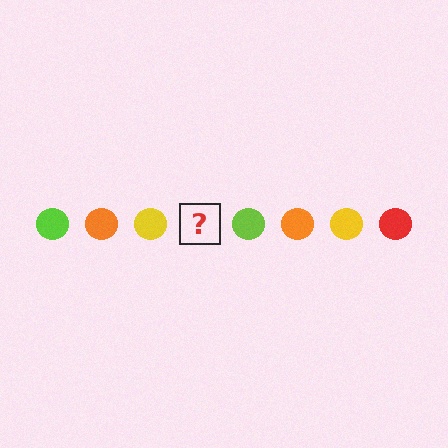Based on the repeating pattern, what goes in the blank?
The blank should be a red circle.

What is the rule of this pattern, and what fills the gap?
The rule is that the pattern cycles through lime, orange, yellow, red circles. The gap should be filled with a red circle.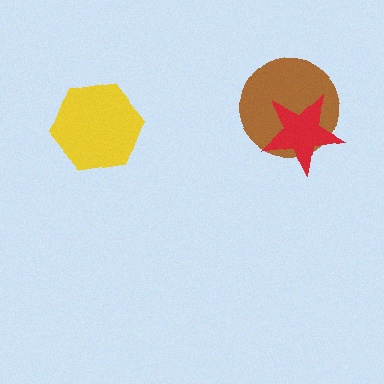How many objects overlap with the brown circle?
1 object overlaps with the brown circle.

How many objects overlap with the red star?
1 object overlaps with the red star.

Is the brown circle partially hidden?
Yes, it is partially covered by another shape.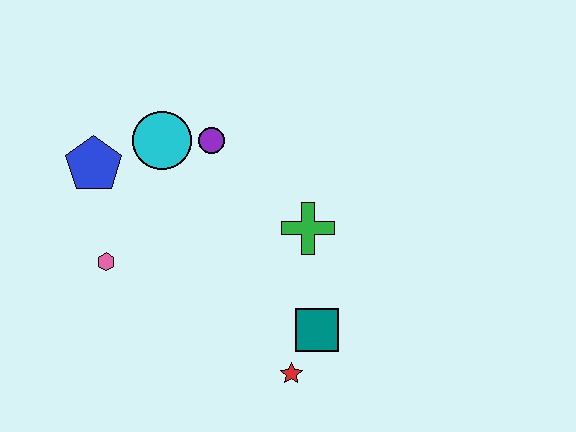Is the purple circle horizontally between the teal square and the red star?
No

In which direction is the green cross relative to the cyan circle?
The green cross is to the right of the cyan circle.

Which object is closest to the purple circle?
The cyan circle is closest to the purple circle.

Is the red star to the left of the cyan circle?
No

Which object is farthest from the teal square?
The blue pentagon is farthest from the teal square.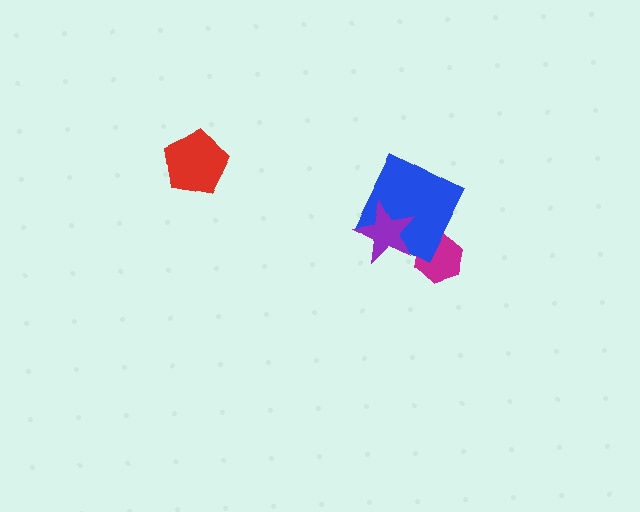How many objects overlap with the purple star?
1 object overlaps with the purple star.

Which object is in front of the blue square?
The purple star is in front of the blue square.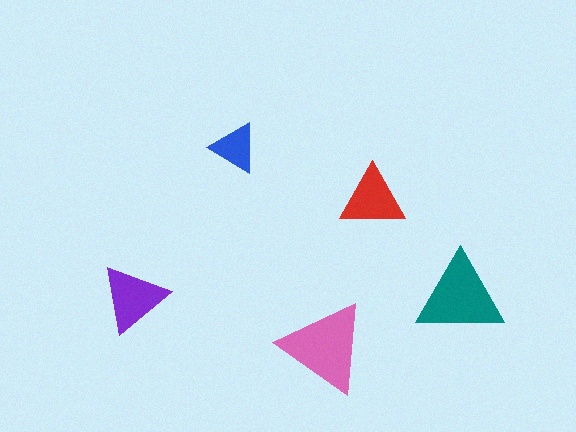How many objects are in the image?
There are 5 objects in the image.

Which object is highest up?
The blue triangle is topmost.